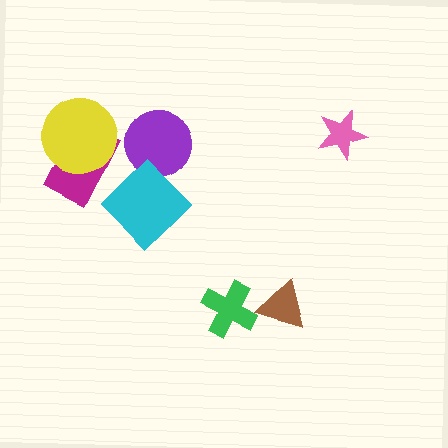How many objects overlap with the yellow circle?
1 object overlaps with the yellow circle.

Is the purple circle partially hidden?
Yes, it is partially covered by another shape.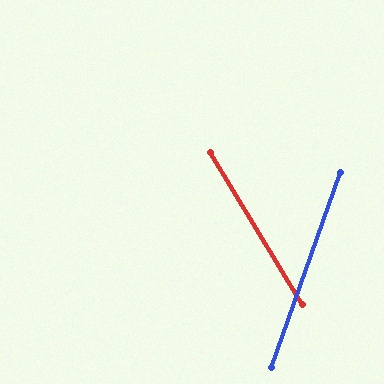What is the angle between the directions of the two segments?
Approximately 51 degrees.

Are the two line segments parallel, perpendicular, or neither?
Neither parallel nor perpendicular — they differ by about 51°.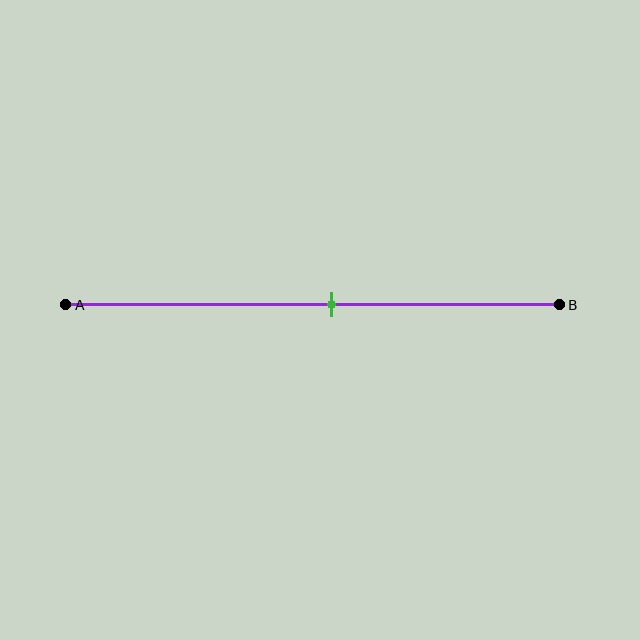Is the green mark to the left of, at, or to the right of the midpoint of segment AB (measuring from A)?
The green mark is to the right of the midpoint of segment AB.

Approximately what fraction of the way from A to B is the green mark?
The green mark is approximately 55% of the way from A to B.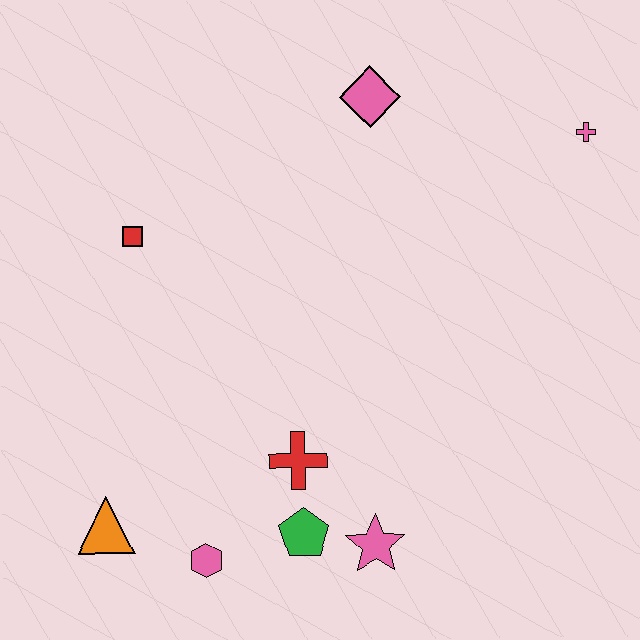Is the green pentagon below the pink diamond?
Yes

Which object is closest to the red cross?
The green pentagon is closest to the red cross.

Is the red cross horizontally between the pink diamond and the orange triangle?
Yes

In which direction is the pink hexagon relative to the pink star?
The pink hexagon is to the left of the pink star.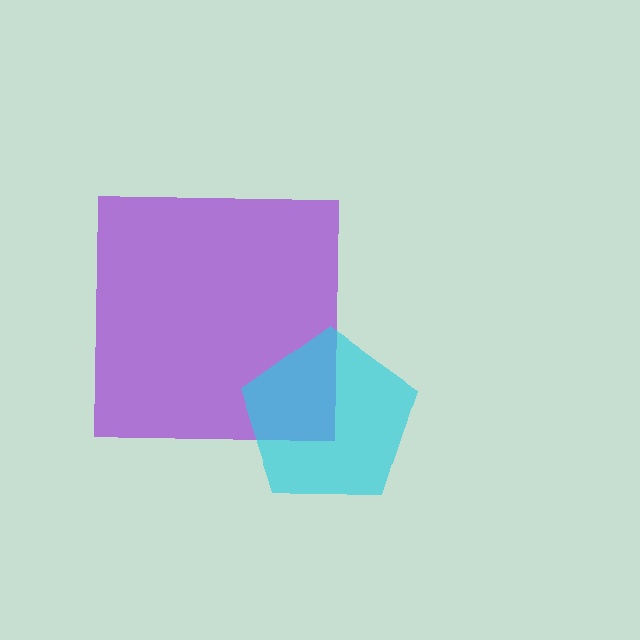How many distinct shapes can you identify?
There are 2 distinct shapes: a purple square, a cyan pentagon.